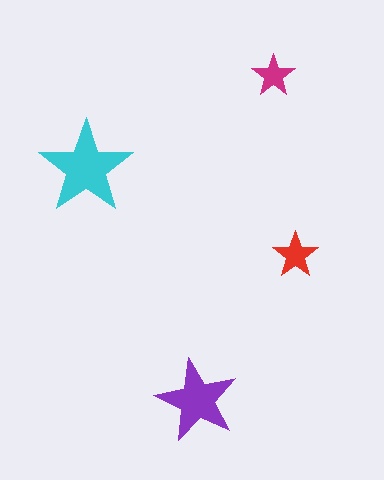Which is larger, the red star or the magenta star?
The red one.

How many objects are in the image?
There are 4 objects in the image.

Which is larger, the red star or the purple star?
The purple one.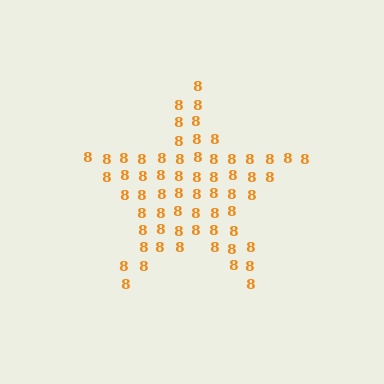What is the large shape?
The large shape is a star.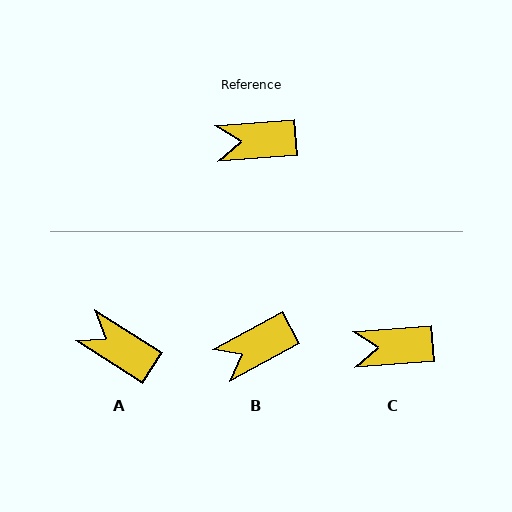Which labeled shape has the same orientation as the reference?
C.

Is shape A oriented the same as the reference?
No, it is off by about 37 degrees.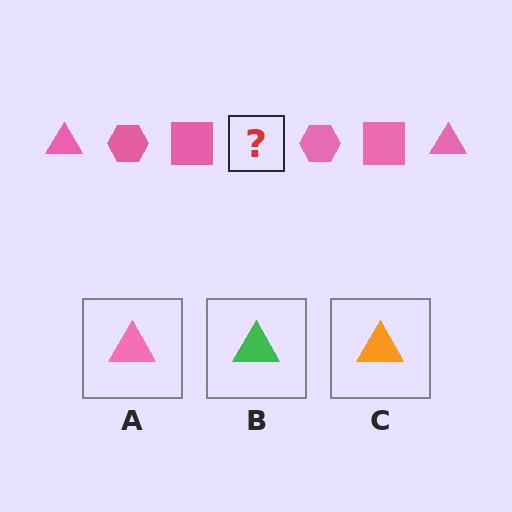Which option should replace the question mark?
Option A.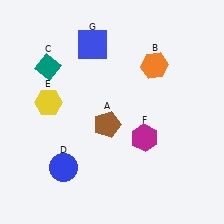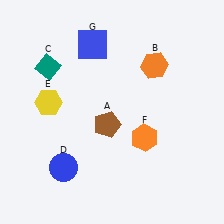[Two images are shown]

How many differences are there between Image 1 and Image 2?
There is 1 difference between the two images.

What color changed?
The hexagon (F) changed from magenta in Image 1 to orange in Image 2.